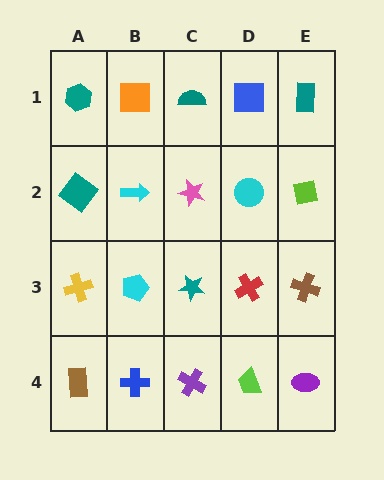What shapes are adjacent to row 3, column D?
A cyan circle (row 2, column D), a lime trapezoid (row 4, column D), a teal star (row 3, column C), a brown cross (row 3, column E).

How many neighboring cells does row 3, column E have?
3.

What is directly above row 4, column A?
A yellow cross.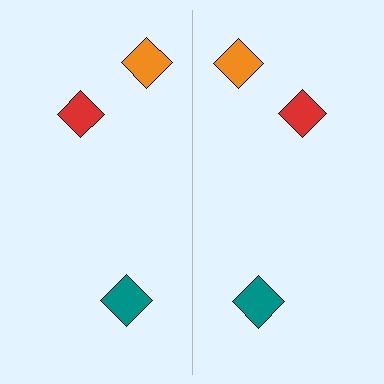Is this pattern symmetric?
Yes, this pattern has bilateral (reflection) symmetry.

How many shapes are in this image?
There are 6 shapes in this image.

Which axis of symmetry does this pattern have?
The pattern has a vertical axis of symmetry running through the center of the image.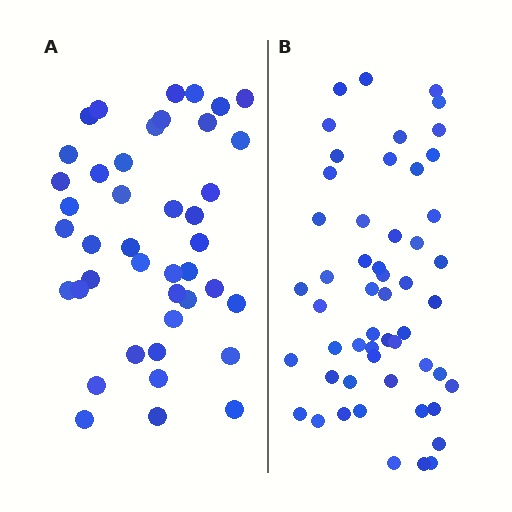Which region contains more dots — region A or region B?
Region B (the right region) has more dots.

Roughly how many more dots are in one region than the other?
Region B has roughly 12 or so more dots than region A.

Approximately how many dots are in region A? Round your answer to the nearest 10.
About 40 dots. (The exact count is 42, which rounds to 40.)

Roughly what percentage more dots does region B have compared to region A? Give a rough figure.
About 25% more.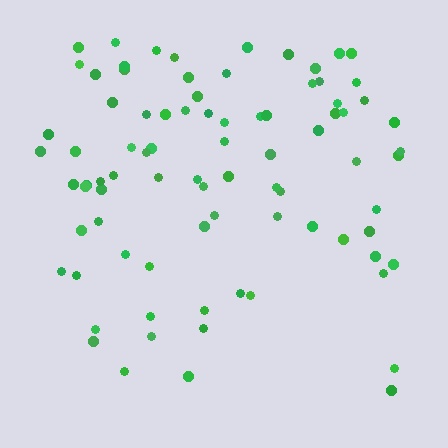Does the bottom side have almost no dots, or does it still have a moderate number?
Still a moderate number, just noticeably fewer than the top.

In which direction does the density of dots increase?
From bottom to top, with the top side densest.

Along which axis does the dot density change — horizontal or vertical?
Vertical.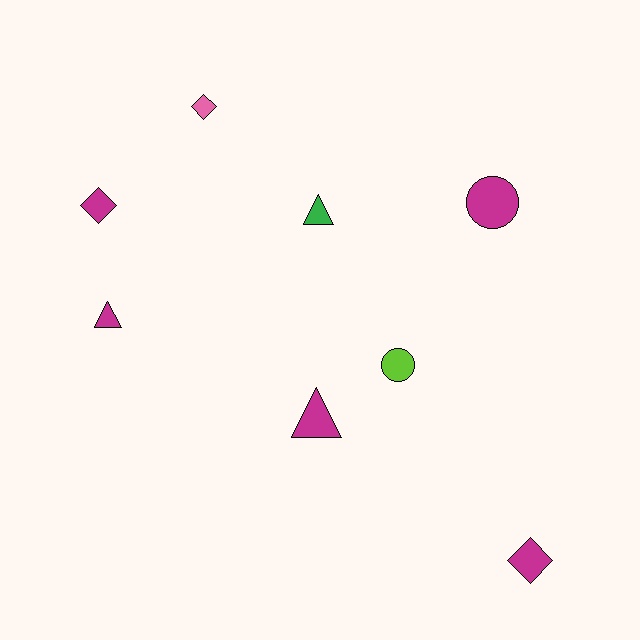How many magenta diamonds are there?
There are 2 magenta diamonds.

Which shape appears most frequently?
Triangle, with 3 objects.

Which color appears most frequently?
Magenta, with 5 objects.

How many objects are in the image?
There are 8 objects.